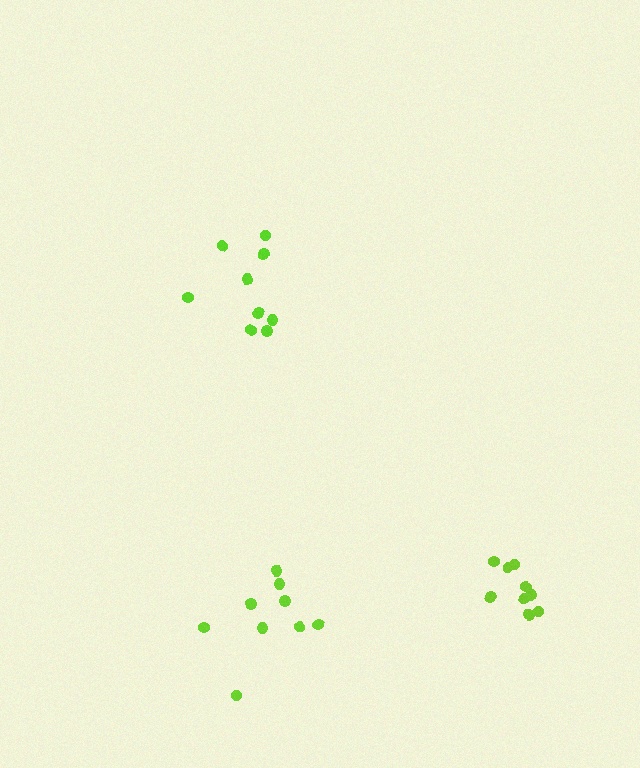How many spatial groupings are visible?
There are 3 spatial groupings.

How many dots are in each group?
Group 1: 9 dots, Group 2: 9 dots, Group 3: 9 dots (27 total).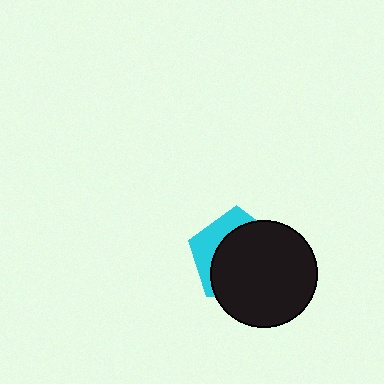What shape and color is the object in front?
The object in front is a black circle.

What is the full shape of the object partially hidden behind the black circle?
The partially hidden object is a cyan pentagon.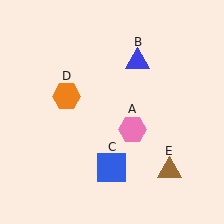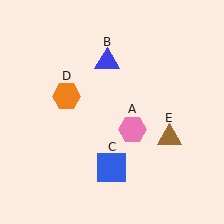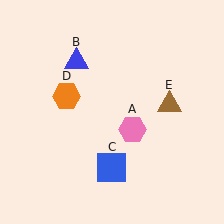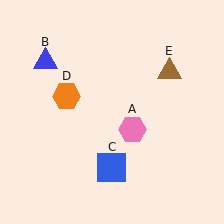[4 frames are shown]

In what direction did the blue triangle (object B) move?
The blue triangle (object B) moved left.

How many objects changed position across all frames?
2 objects changed position: blue triangle (object B), brown triangle (object E).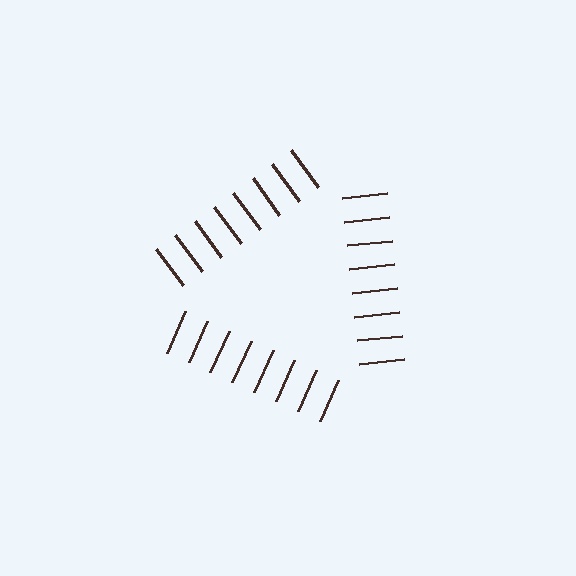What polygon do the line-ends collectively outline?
An illusory triangle — the line segments terminate on its edges but no continuous stroke is drawn.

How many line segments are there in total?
24 — 8 along each of the 3 edges.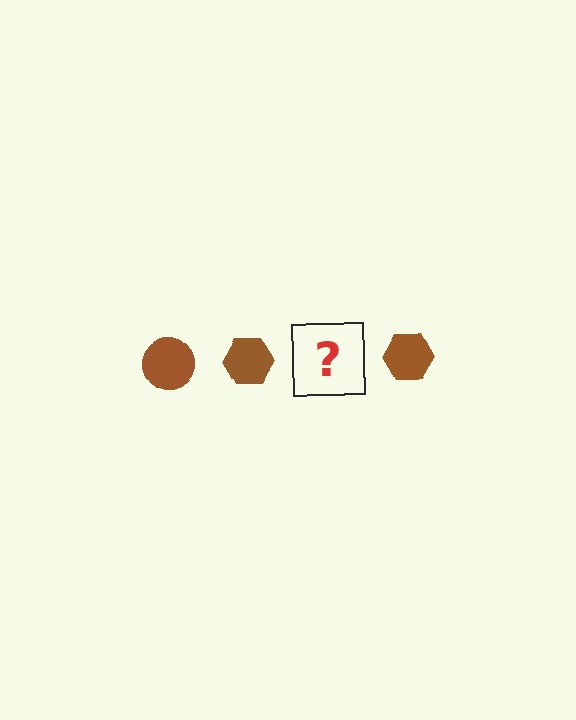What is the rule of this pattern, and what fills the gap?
The rule is that the pattern cycles through circle, hexagon shapes in brown. The gap should be filled with a brown circle.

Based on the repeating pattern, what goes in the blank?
The blank should be a brown circle.